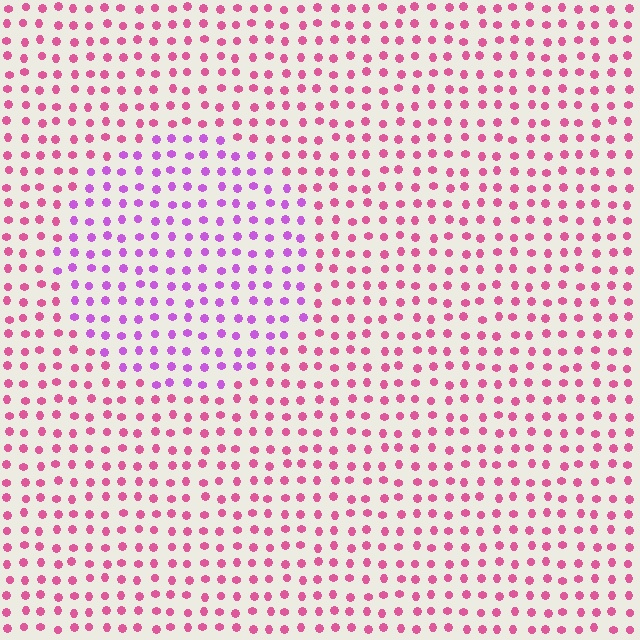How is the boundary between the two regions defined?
The boundary is defined purely by a slight shift in hue (about 40 degrees). Spacing, size, and orientation are identical on both sides.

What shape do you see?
I see a circle.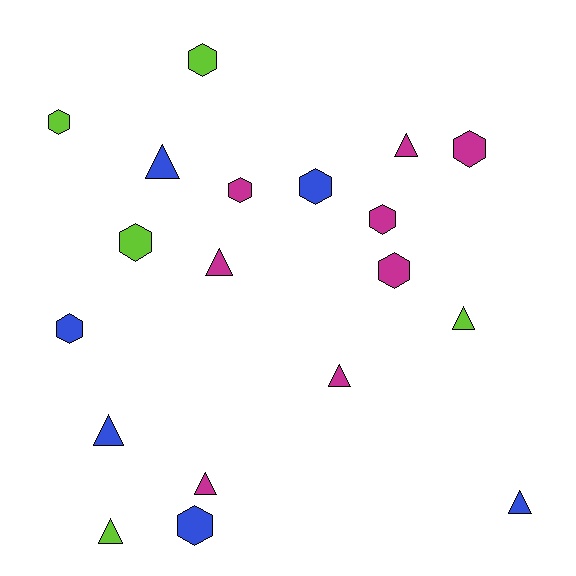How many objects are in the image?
There are 19 objects.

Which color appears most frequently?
Magenta, with 8 objects.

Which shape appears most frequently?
Hexagon, with 10 objects.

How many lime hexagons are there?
There are 3 lime hexagons.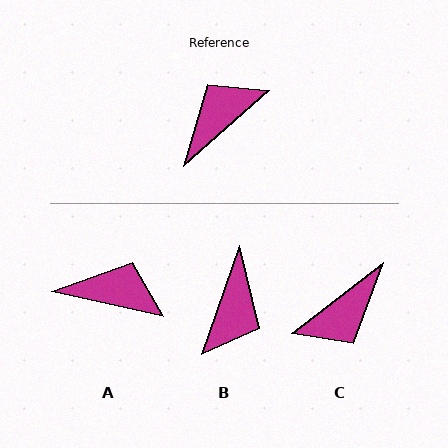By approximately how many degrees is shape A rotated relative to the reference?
Approximately 54 degrees clockwise.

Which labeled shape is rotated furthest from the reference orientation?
C, about 176 degrees away.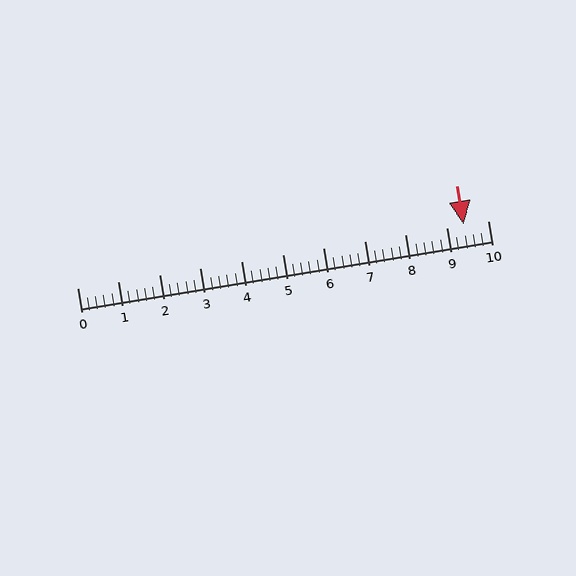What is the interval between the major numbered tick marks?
The major tick marks are spaced 1 units apart.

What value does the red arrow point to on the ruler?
The red arrow points to approximately 9.4.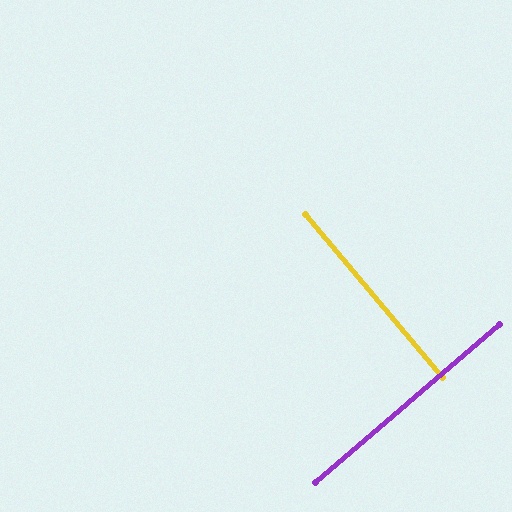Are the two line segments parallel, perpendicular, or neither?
Perpendicular — they meet at approximately 89°.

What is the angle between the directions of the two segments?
Approximately 89 degrees.